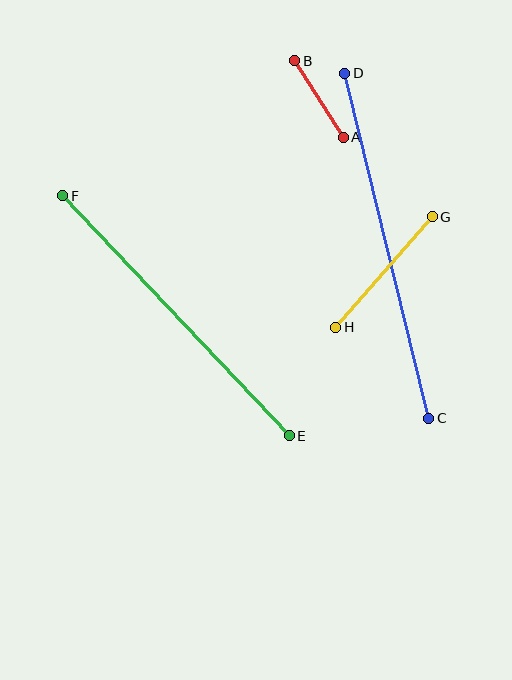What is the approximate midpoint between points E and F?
The midpoint is at approximately (176, 316) pixels.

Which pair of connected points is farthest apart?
Points C and D are farthest apart.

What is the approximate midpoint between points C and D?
The midpoint is at approximately (387, 246) pixels.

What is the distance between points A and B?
The distance is approximately 91 pixels.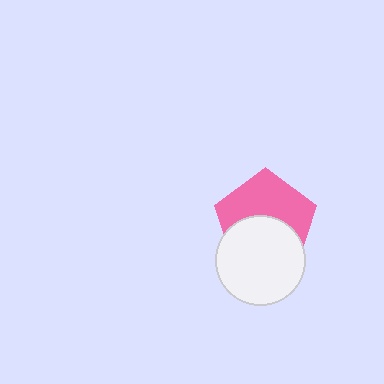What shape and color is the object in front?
The object in front is a white circle.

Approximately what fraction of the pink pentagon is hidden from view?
Roughly 46% of the pink pentagon is hidden behind the white circle.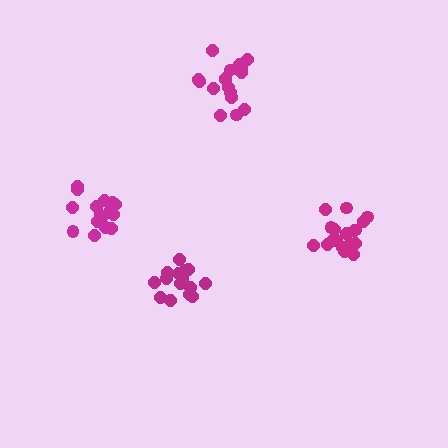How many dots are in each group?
Group 1: 17 dots, Group 2: 18 dots, Group 3: 16 dots, Group 4: 16 dots (67 total).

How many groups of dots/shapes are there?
There are 4 groups.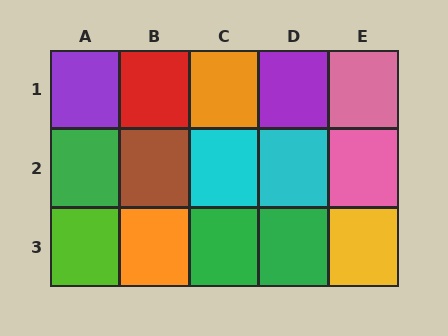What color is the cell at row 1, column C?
Orange.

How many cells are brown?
1 cell is brown.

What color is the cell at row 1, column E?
Pink.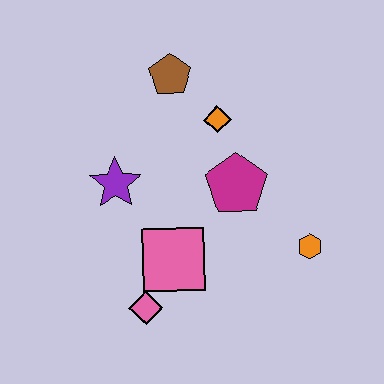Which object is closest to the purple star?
The pink square is closest to the purple star.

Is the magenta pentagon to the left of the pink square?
No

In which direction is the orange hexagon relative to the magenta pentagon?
The orange hexagon is to the right of the magenta pentagon.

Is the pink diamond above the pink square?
No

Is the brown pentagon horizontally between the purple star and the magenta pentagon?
Yes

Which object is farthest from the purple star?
The orange hexagon is farthest from the purple star.